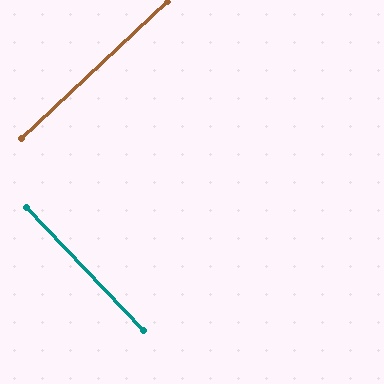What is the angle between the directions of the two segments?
Approximately 90 degrees.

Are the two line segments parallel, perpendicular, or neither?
Perpendicular — they meet at approximately 90°.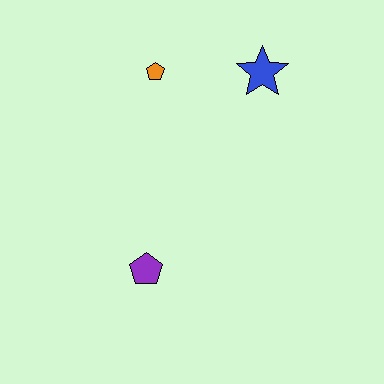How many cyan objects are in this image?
There are no cyan objects.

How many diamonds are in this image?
There are no diamonds.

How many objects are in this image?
There are 3 objects.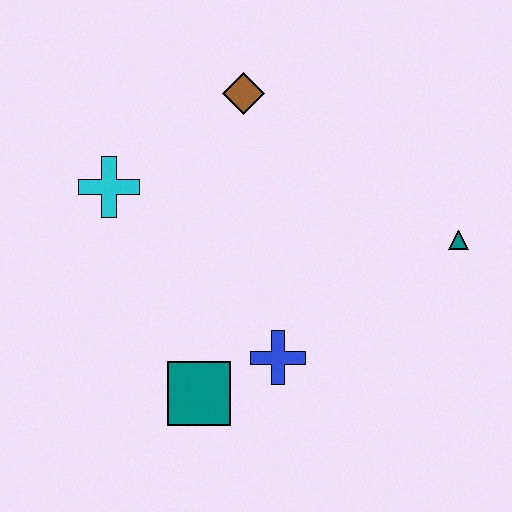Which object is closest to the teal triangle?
The blue cross is closest to the teal triangle.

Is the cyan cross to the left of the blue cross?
Yes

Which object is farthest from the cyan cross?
The teal triangle is farthest from the cyan cross.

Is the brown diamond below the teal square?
No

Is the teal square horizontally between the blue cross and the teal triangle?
No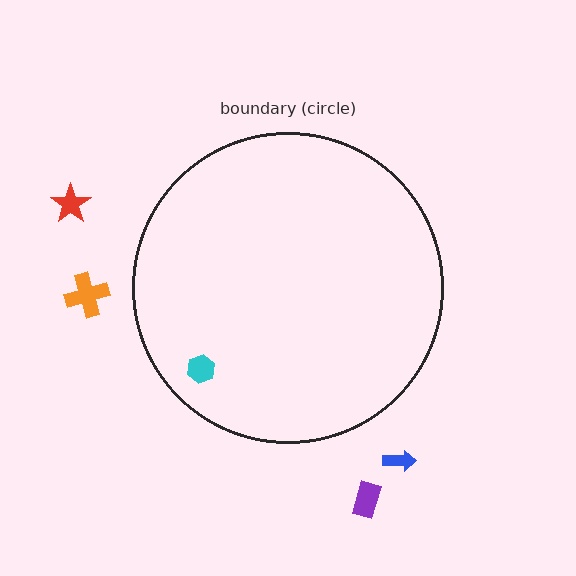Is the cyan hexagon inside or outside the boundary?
Inside.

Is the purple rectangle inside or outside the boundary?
Outside.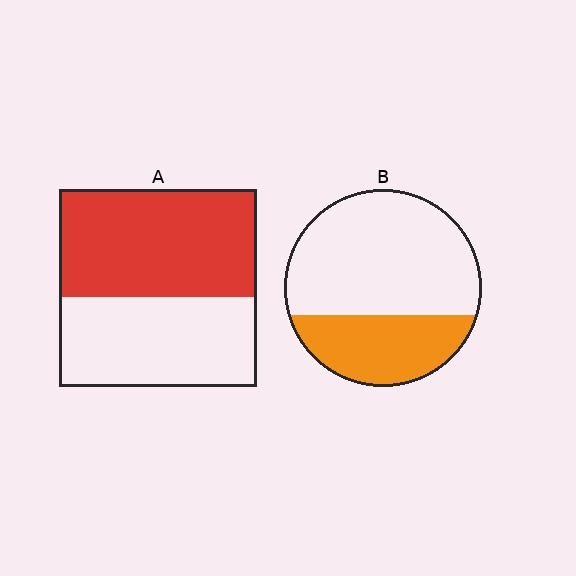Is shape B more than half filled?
No.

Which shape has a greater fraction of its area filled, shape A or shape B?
Shape A.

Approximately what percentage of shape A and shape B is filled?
A is approximately 55% and B is approximately 35%.